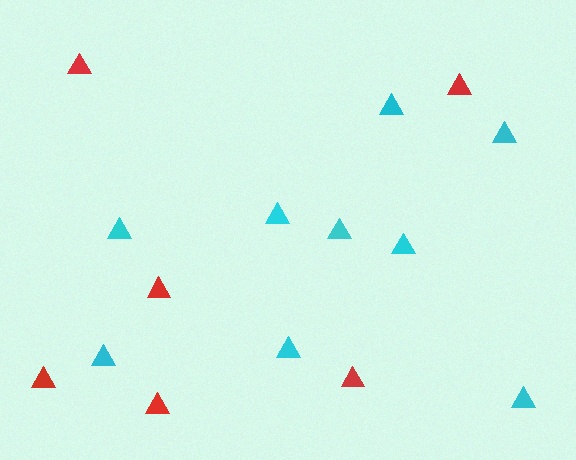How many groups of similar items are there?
There are 2 groups: one group of cyan triangles (9) and one group of red triangles (6).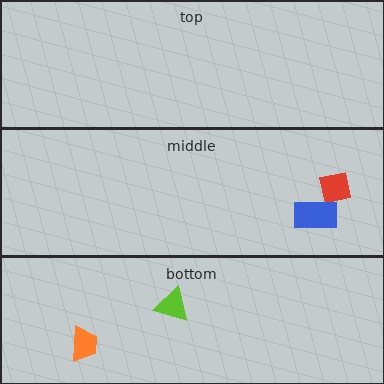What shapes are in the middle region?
The red square, the blue rectangle.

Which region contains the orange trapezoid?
The bottom region.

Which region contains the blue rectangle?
The middle region.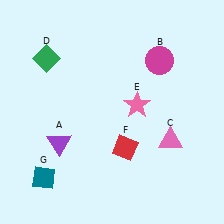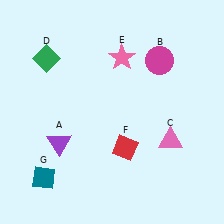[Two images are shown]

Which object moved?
The pink star (E) moved up.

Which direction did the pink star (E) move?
The pink star (E) moved up.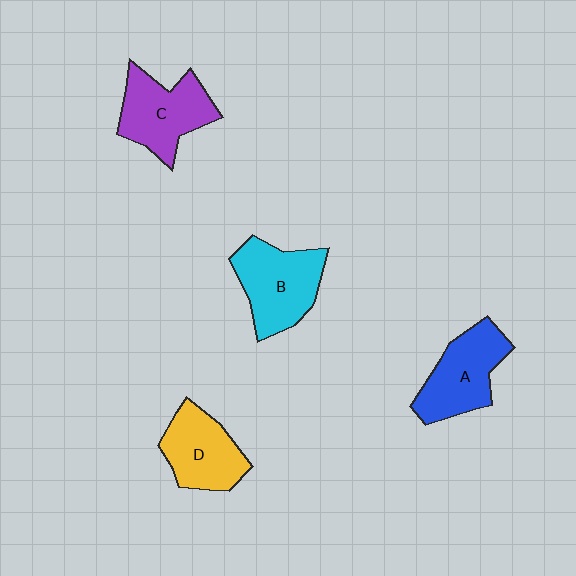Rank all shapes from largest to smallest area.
From largest to smallest: B (cyan), C (purple), A (blue), D (yellow).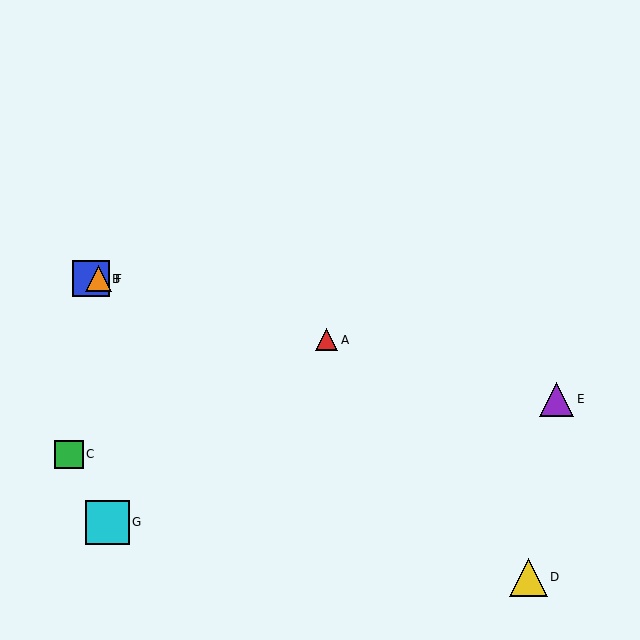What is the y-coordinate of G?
Object G is at y≈522.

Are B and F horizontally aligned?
Yes, both are at y≈279.